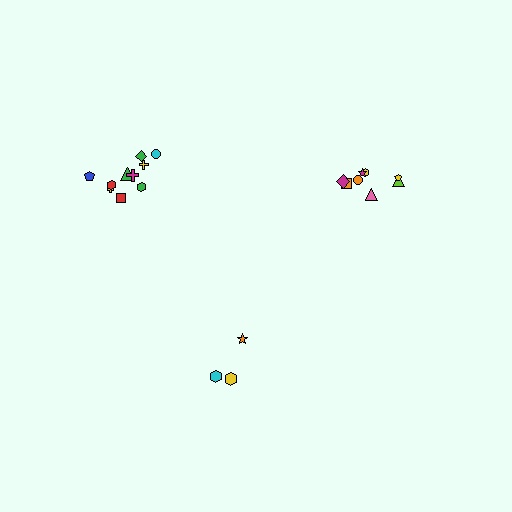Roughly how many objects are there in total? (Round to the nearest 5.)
Roughly 20 objects in total.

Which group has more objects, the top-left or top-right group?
The top-left group.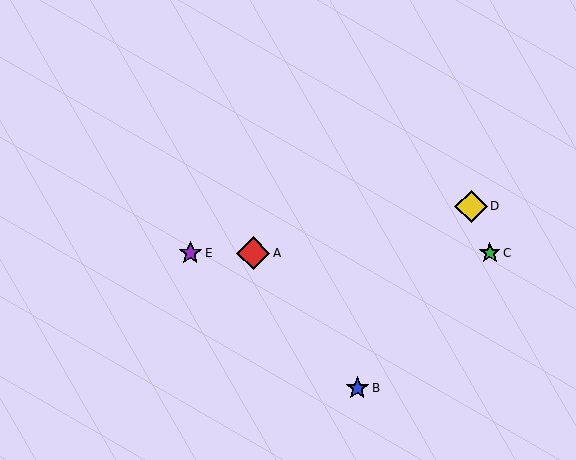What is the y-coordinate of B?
Object B is at y≈388.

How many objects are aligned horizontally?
3 objects (A, C, E) are aligned horizontally.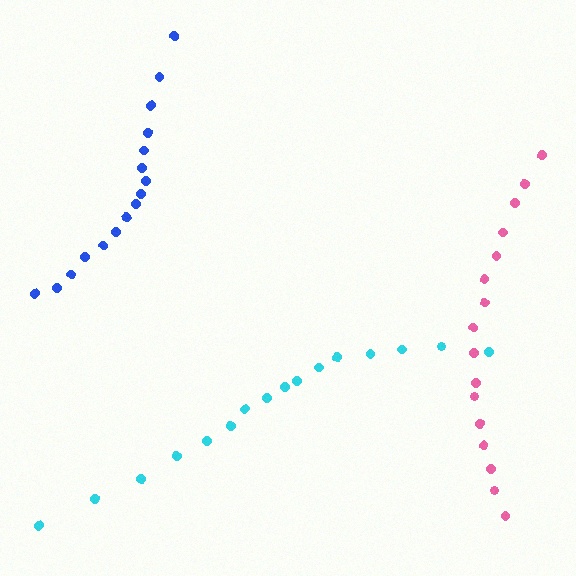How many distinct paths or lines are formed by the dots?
There are 3 distinct paths.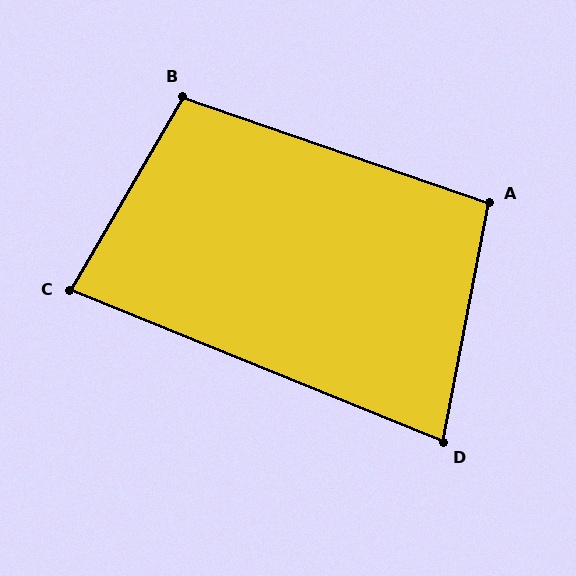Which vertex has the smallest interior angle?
D, at approximately 79 degrees.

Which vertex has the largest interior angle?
B, at approximately 101 degrees.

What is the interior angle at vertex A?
Approximately 98 degrees (obtuse).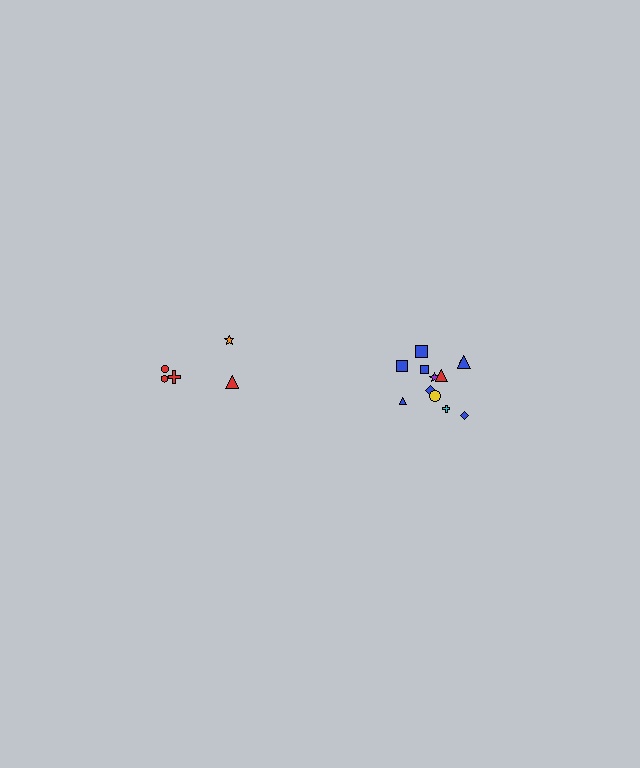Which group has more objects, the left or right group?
The right group.